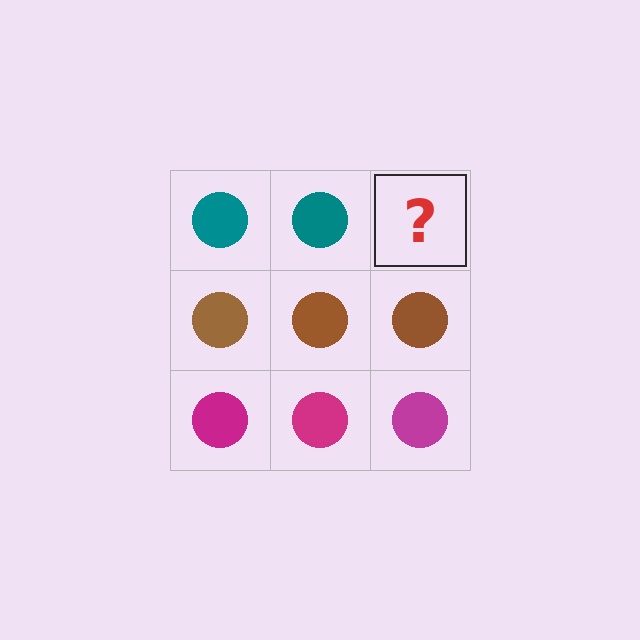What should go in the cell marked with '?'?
The missing cell should contain a teal circle.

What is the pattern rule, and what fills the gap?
The rule is that each row has a consistent color. The gap should be filled with a teal circle.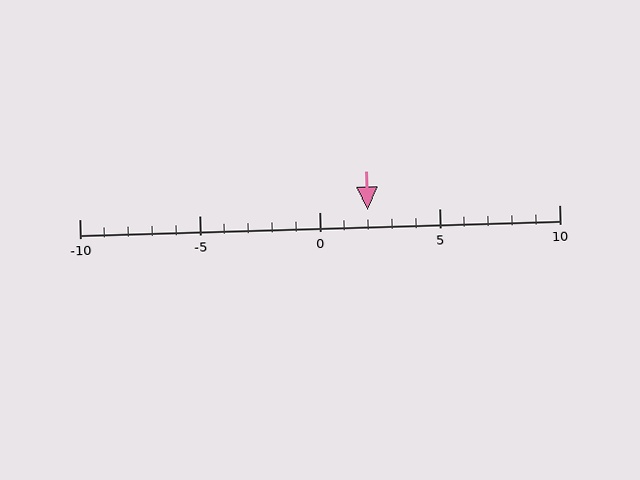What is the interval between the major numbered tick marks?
The major tick marks are spaced 5 units apart.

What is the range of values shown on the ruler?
The ruler shows values from -10 to 10.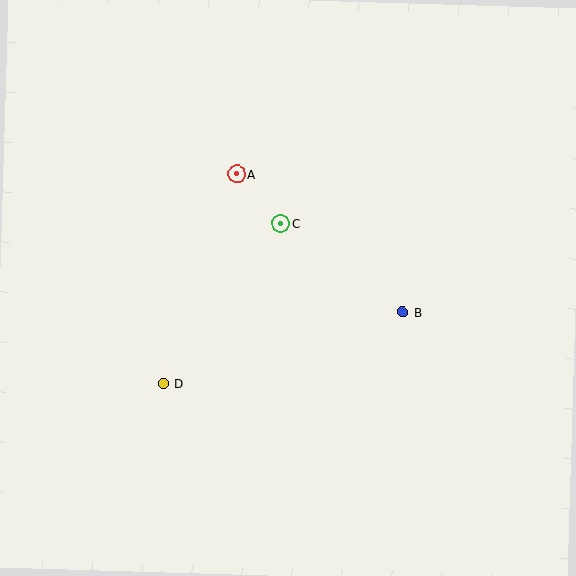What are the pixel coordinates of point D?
Point D is at (163, 383).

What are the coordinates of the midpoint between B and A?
The midpoint between B and A is at (320, 243).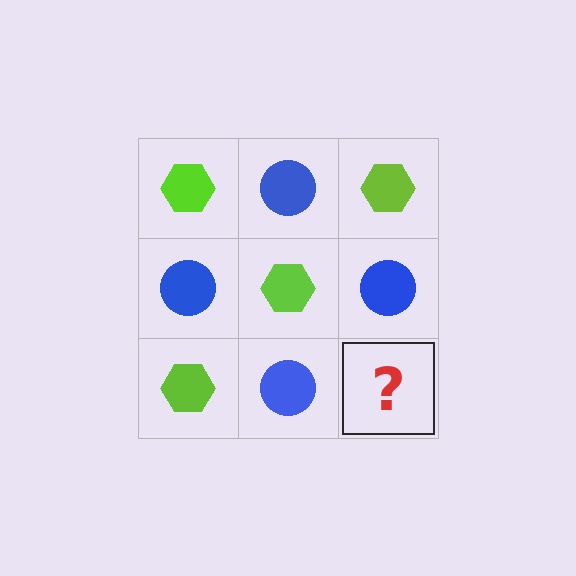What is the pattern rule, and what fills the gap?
The rule is that it alternates lime hexagon and blue circle in a checkerboard pattern. The gap should be filled with a lime hexagon.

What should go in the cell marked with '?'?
The missing cell should contain a lime hexagon.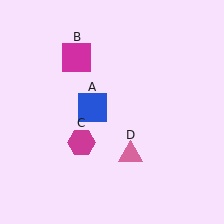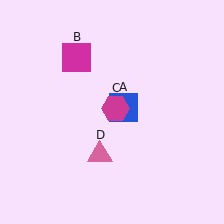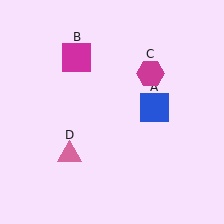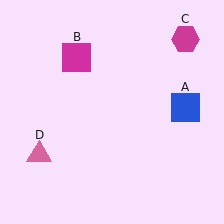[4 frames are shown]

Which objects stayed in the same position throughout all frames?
Magenta square (object B) remained stationary.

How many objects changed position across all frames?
3 objects changed position: blue square (object A), magenta hexagon (object C), pink triangle (object D).